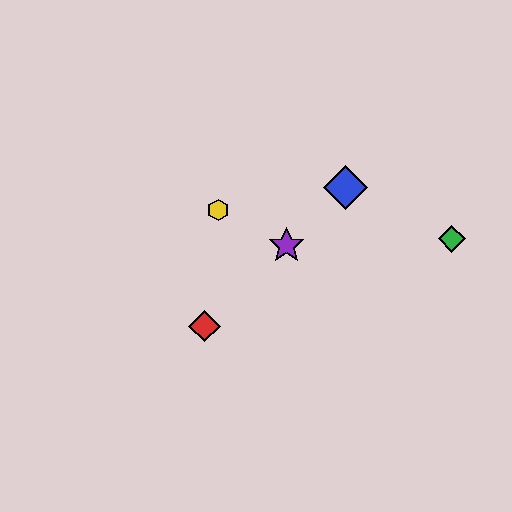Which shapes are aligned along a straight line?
The red diamond, the blue diamond, the purple star are aligned along a straight line.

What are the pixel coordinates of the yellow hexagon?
The yellow hexagon is at (218, 210).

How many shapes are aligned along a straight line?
3 shapes (the red diamond, the blue diamond, the purple star) are aligned along a straight line.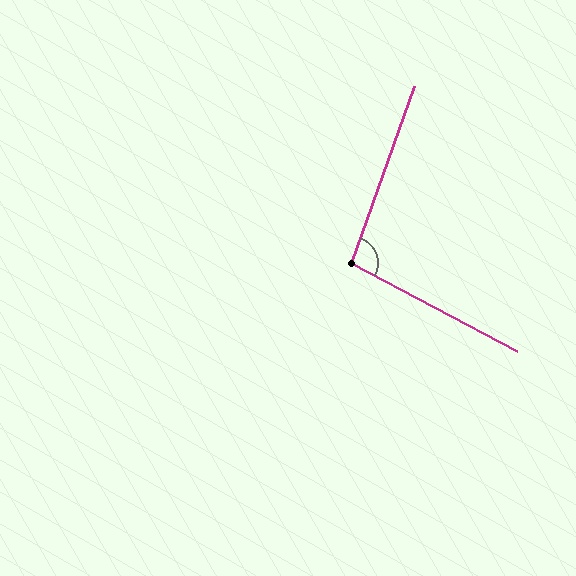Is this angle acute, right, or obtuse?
It is obtuse.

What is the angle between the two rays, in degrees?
Approximately 99 degrees.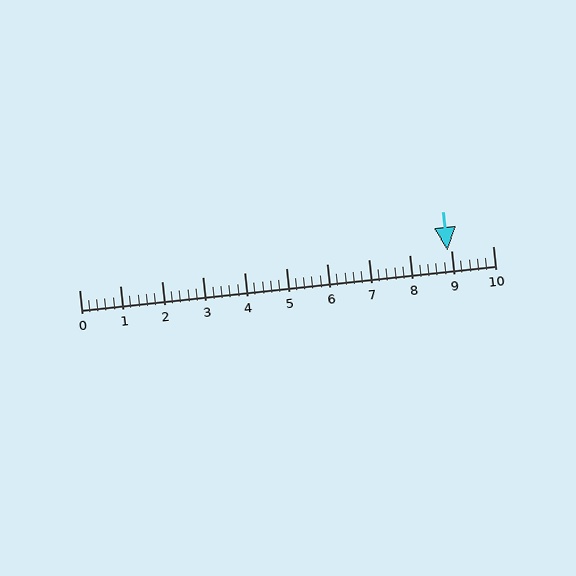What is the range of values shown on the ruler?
The ruler shows values from 0 to 10.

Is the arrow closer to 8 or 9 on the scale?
The arrow is closer to 9.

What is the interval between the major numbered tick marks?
The major tick marks are spaced 1 units apart.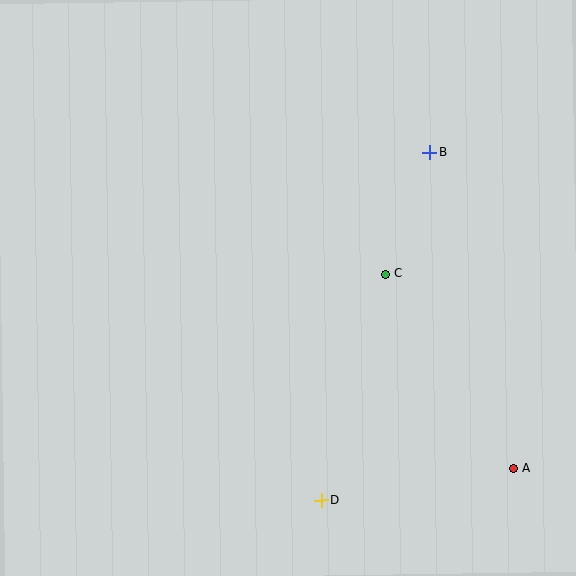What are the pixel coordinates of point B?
Point B is at (430, 152).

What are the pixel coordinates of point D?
Point D is at (321, 500).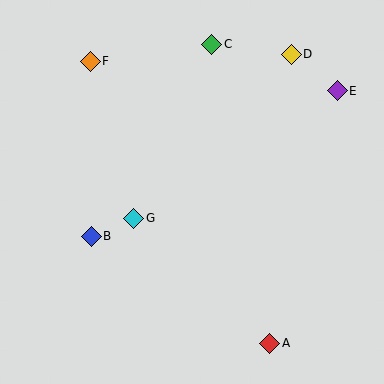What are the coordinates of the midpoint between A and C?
The midpoint between A and C is at (241, 194).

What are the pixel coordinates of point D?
Point D is at (291, 54).